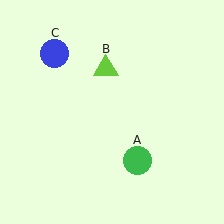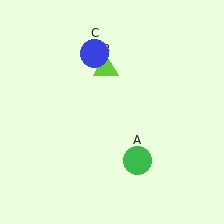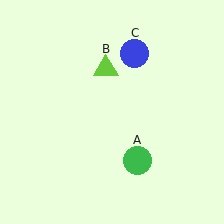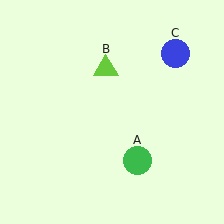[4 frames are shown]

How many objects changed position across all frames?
1 object changed position: blue circle (object C).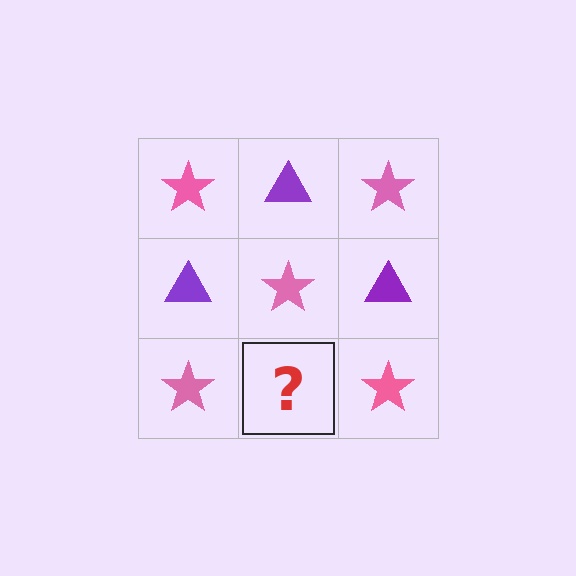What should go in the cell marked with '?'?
The missing cell should contain a purple triangle.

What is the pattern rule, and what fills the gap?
The rule is that it alternates pink star and purple triangle in a checkerboard pattern. The gap should be filled with a purple triangle.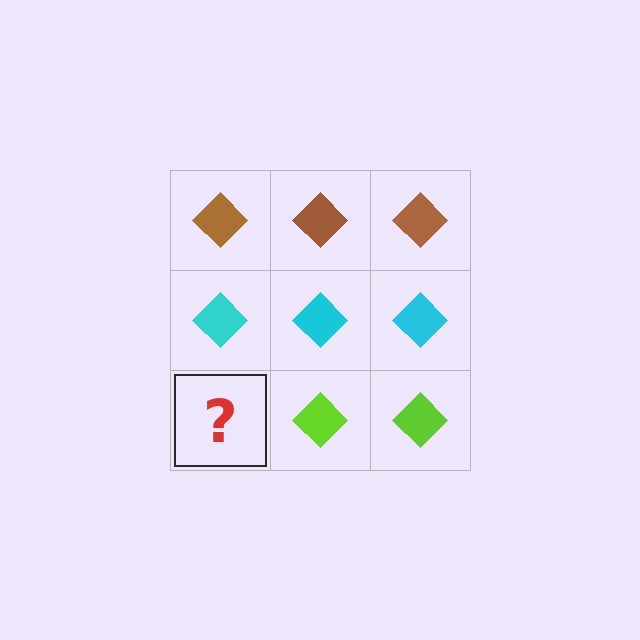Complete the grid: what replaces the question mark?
The question mark should be replaced with a lime diamond.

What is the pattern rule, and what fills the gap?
The rule is that each row has a consistent color. The gap should be filled with a lime diamond.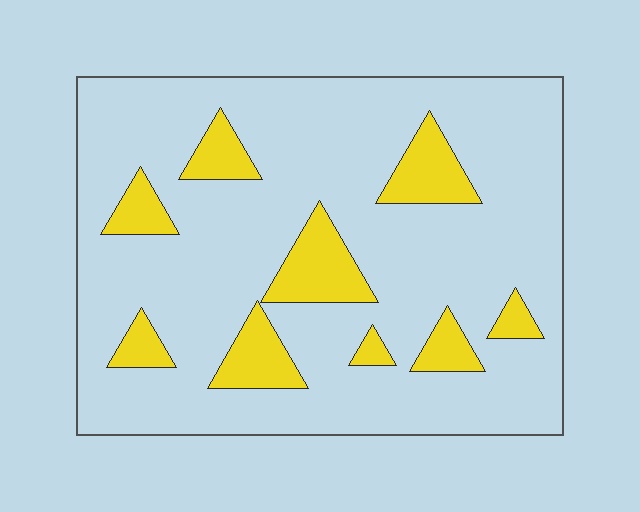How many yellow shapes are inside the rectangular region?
9.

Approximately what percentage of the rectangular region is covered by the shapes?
Approximately 15%.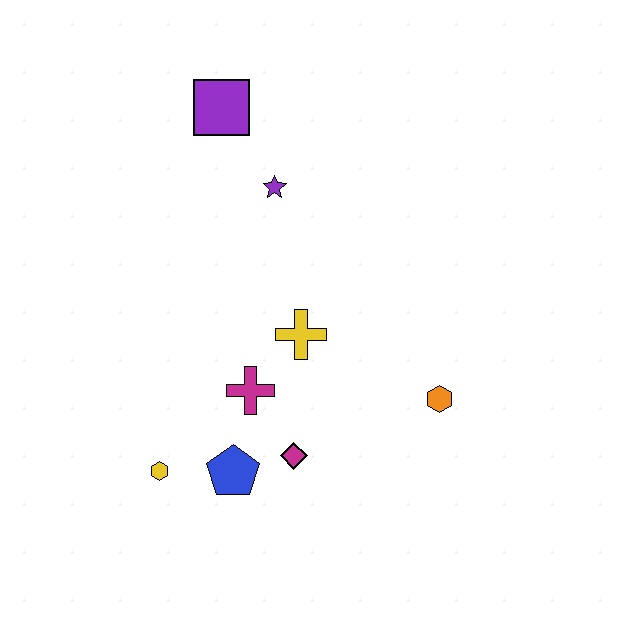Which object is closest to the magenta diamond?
The blue pentagon is closest to the magenta diamond.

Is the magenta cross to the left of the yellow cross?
Yes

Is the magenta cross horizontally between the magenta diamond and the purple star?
No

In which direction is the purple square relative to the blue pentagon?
The purple square is above the blue pentagon.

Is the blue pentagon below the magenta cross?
Yes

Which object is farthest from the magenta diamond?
The purple square is farthest from the magenta diamond.